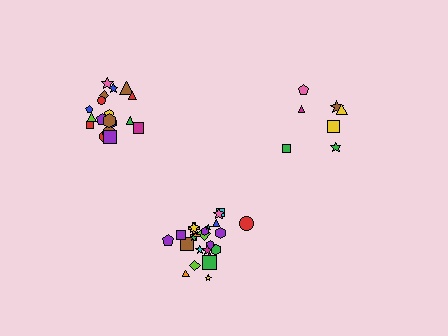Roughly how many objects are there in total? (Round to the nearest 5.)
Roughly 50 objects in total.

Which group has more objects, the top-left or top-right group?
The top-left group.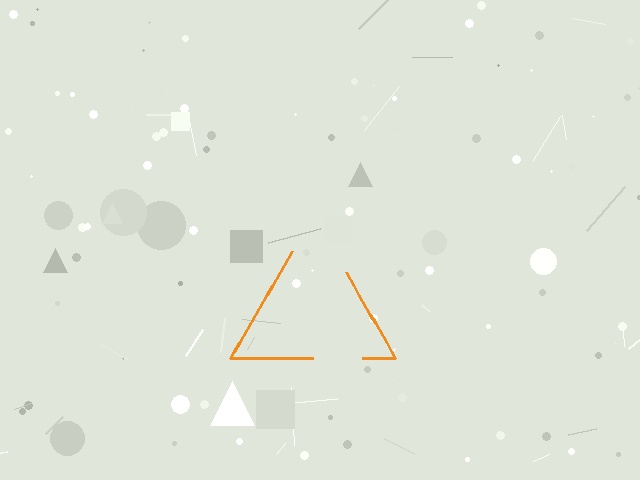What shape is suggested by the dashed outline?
The dashed outline suggests a triangle.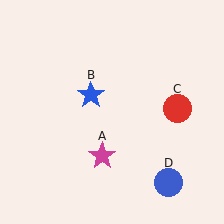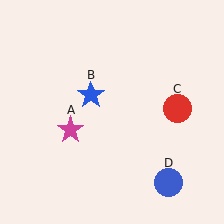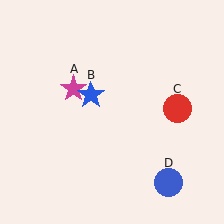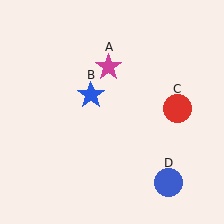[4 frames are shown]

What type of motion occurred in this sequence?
The magenta star (object A) rotated clockwise around the center of the scene.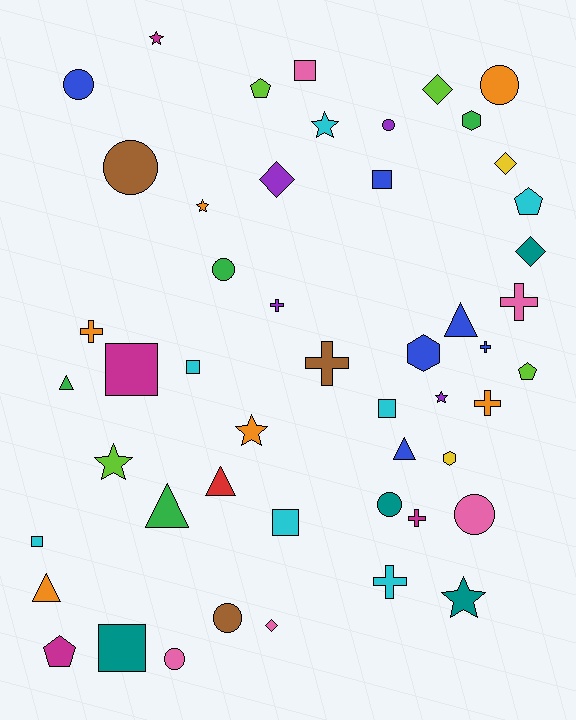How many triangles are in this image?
There are 6 triangles.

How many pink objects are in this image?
There are 5 pink objects.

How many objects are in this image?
There are 50 objects.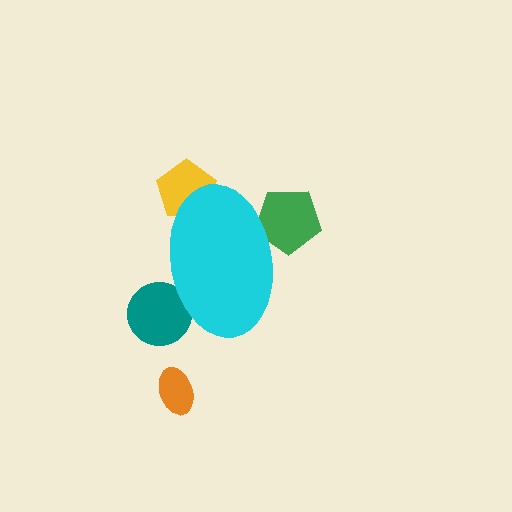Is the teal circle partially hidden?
Yes, the teal circle is partially hidden behind the cyan ellipse.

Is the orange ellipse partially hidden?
No, the orange ellipse is fully visible.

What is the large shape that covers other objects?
A cyan ellipse.